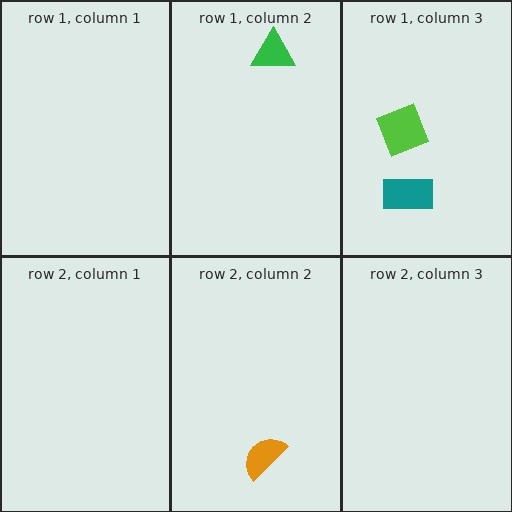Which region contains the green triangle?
The row 1, column 2 region.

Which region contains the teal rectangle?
The row 1, column 3 region.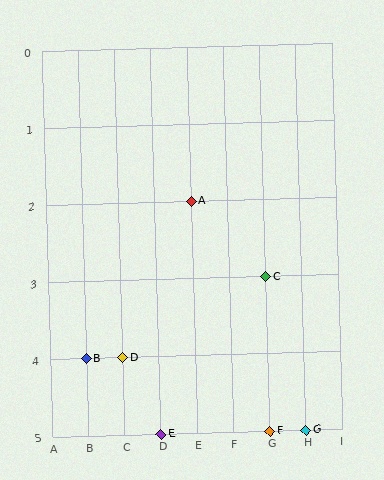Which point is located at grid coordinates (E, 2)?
Point A is at (E, 2).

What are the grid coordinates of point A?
Point A is at grid coordinates (E, 2).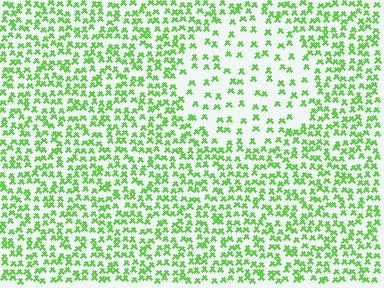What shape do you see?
I see a circle.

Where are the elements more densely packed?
The elements are more densely packed outside the circle boundary.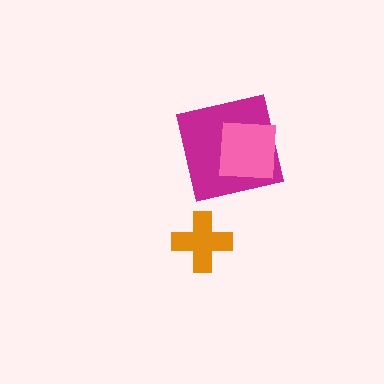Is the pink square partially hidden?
No, no other shape covers it.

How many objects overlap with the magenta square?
1 object overlaps with the magenta square.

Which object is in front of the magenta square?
The pink square is in front of the magenta square.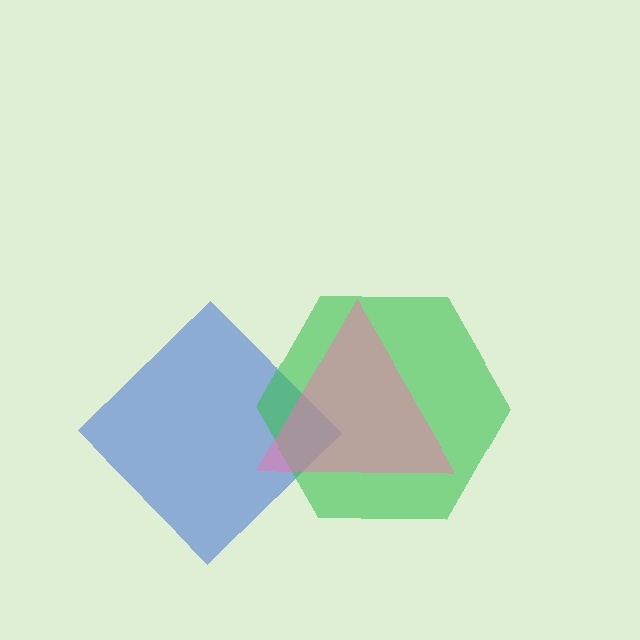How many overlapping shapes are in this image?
There are 3 overlapping shapes in the image.